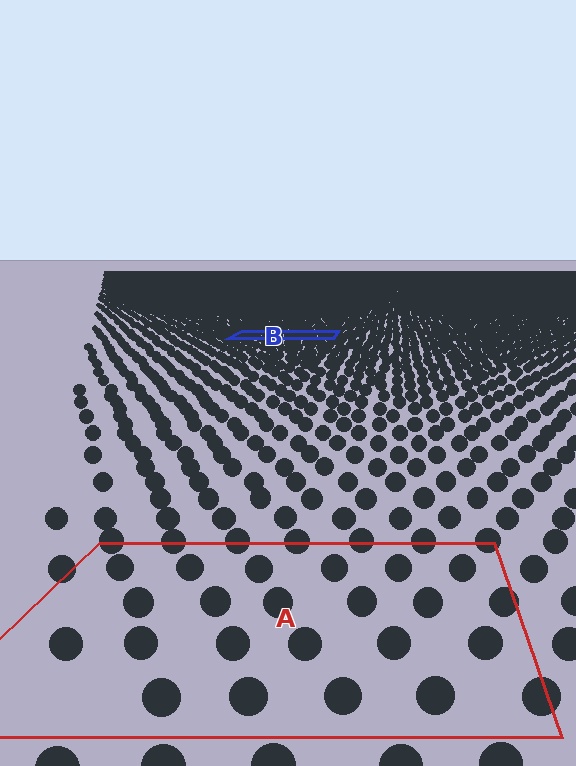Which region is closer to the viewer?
Region A is closer. The texture elements there are larger and more spread out.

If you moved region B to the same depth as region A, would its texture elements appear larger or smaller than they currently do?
They would appear larger. At a closer depth, the same texture elements are projected at a bigger on-screen size.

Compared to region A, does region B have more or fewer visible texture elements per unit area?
Region B has more texture elements per unit area — they are packed more densely because it is farther away.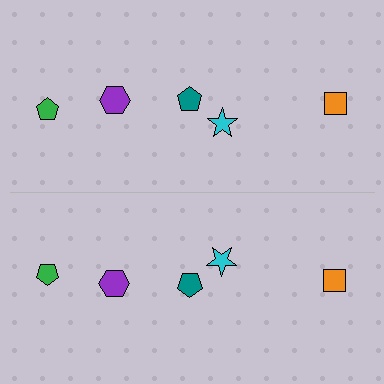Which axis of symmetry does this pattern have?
The pattern has a horizontal axis of symmetry running through the center of the image.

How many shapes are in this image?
There are 10 shapes in this image.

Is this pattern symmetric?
Yes, this pattern has bilateral (reflection) symmetry.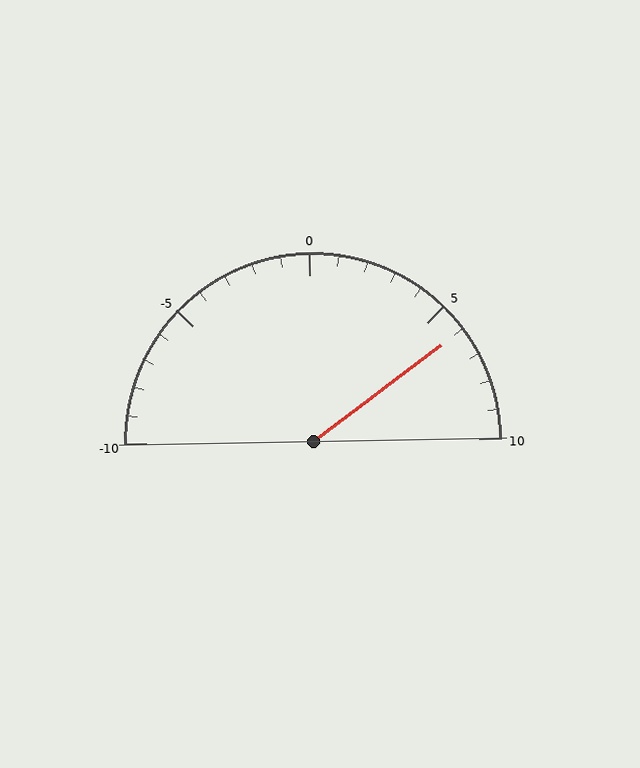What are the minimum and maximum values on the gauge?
The gauge ranges from -10 to 10.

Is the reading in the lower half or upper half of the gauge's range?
The reading is in the upper half of the range (-10 to 10).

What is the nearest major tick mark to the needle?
The nearest major tick mark is 5.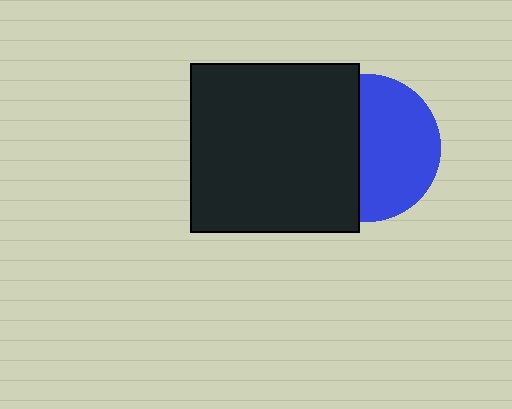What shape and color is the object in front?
The object in front is a black square.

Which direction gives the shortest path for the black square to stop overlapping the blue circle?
Moving left gives the shortest separation.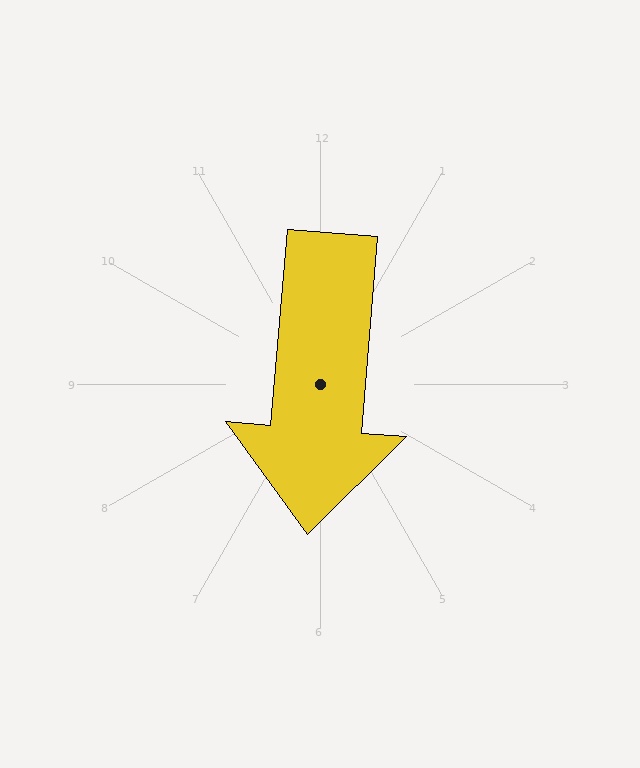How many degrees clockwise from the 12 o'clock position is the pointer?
Approximately 185 degrees.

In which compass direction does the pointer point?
South.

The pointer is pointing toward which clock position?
Roughly 6 o'clock.